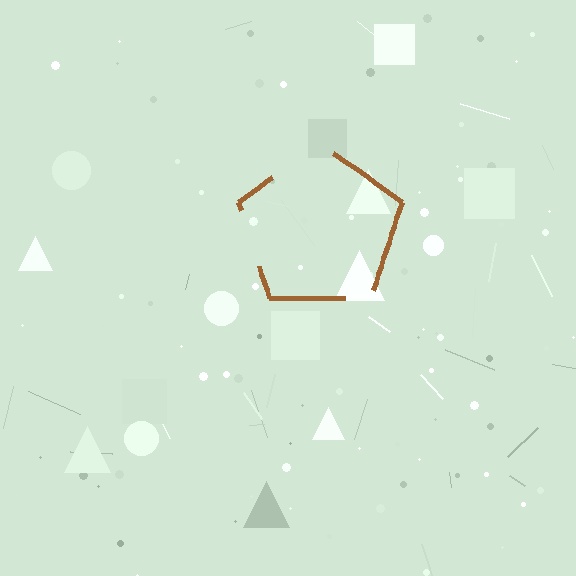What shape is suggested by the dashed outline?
The dashed outline suggests a pentagon.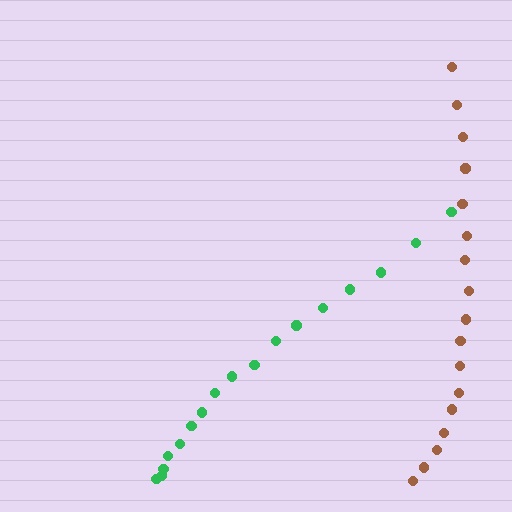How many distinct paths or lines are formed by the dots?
There are 2 distinct paths.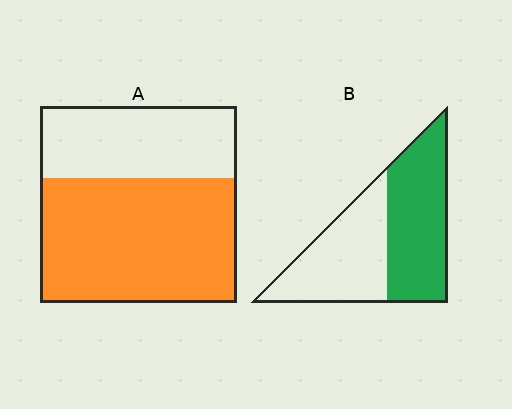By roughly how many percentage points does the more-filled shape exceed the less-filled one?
By roughly 10 percentage points (A over B).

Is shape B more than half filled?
Roughly half.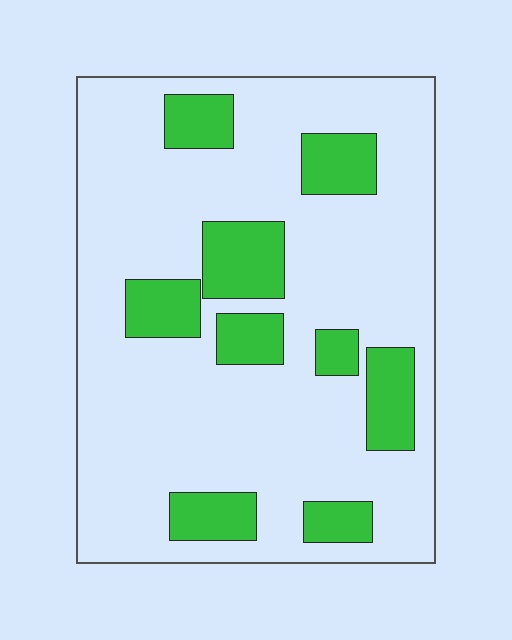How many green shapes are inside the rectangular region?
9.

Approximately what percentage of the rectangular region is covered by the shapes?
Approximately 20%.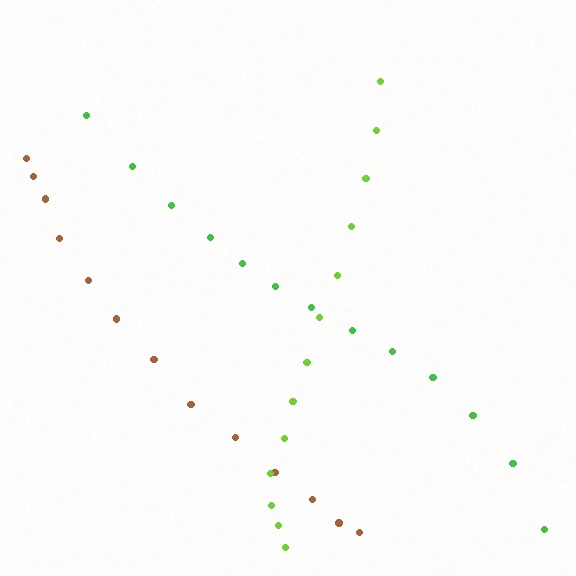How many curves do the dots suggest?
There are 3 distinct paths.